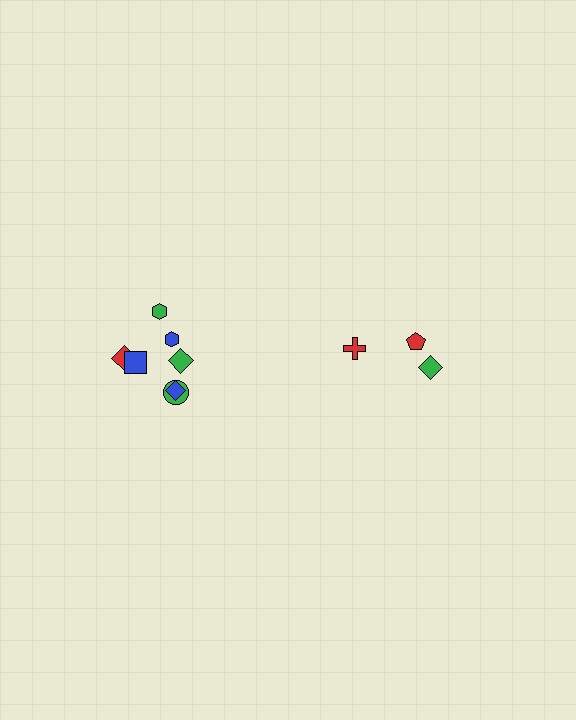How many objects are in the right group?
There are 3 objects.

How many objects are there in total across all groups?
There are 10 objects.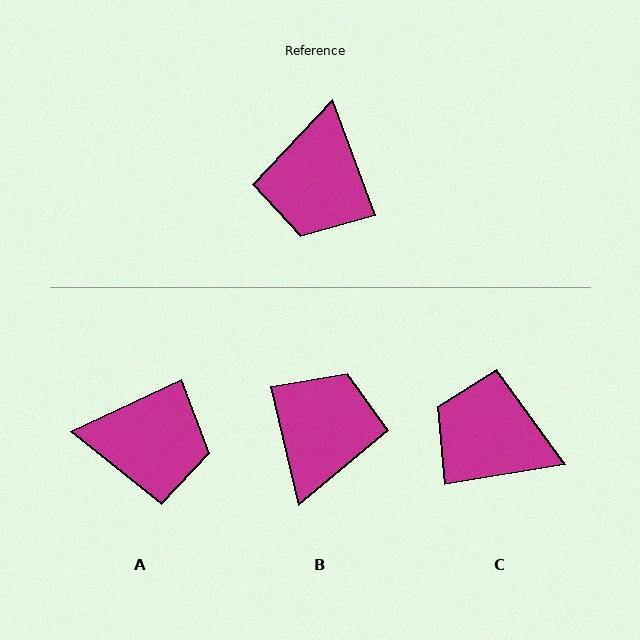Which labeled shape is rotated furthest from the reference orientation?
B, about 173 degrees away.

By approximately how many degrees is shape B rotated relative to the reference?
Approximately 173 degrees counter-clockwise.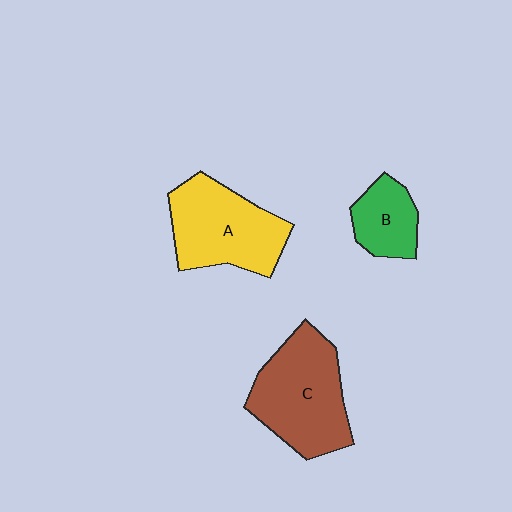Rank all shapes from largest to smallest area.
From largest to smallest: C (brown), A (yellow), B (green).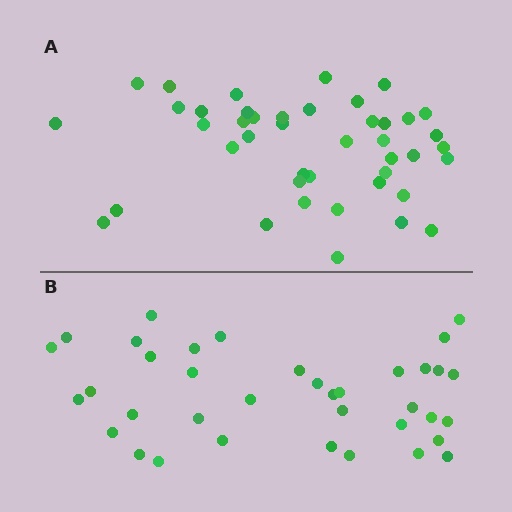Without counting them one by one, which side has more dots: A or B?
Region A (the top region) has more dots.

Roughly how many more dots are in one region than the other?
Region A has about 6 more dots than region B.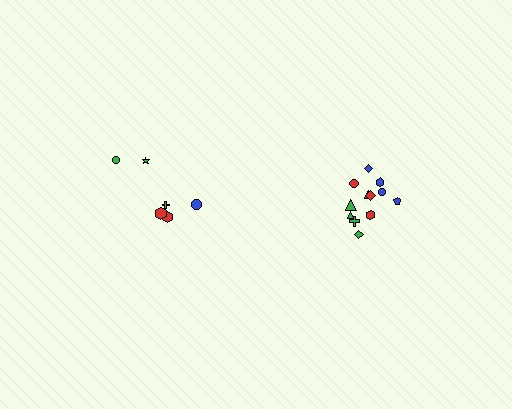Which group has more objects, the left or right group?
The right group.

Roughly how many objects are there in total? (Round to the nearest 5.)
Roughly 20 objects in total.